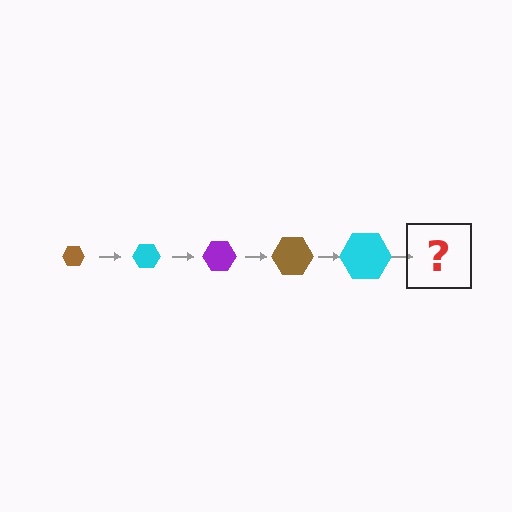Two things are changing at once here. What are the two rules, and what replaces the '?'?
The two rules are that the hexagon grows larger each step and the color cycles through brown, cyan, and purple. The '?' should be a purple hexagon, larger than the previous one.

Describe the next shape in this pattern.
It should be a purple hexagon, larger than the previous one.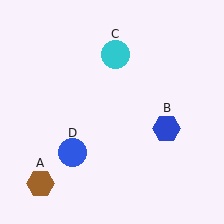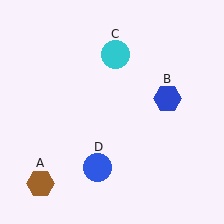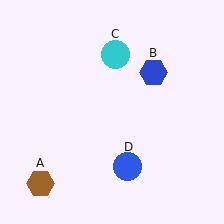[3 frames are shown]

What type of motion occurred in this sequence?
The blue hexagon (object B), blue circle (object D) rotated counterclockwise around the center of the scene.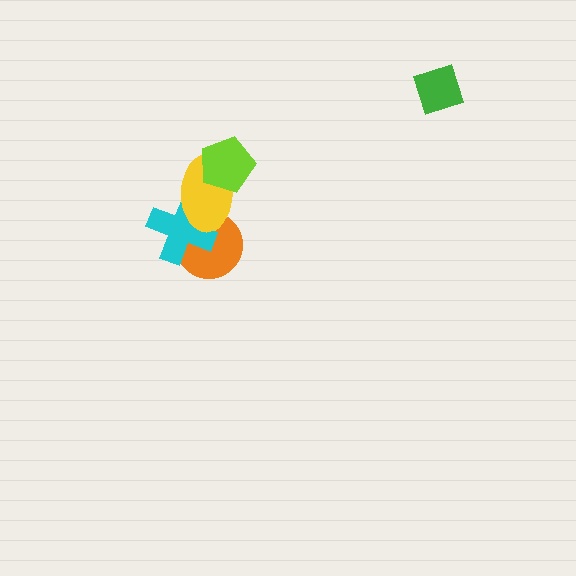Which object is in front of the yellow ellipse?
The lime pentagon is in front of the yellow ellipse.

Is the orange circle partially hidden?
Yes, it is partially covered by another shape.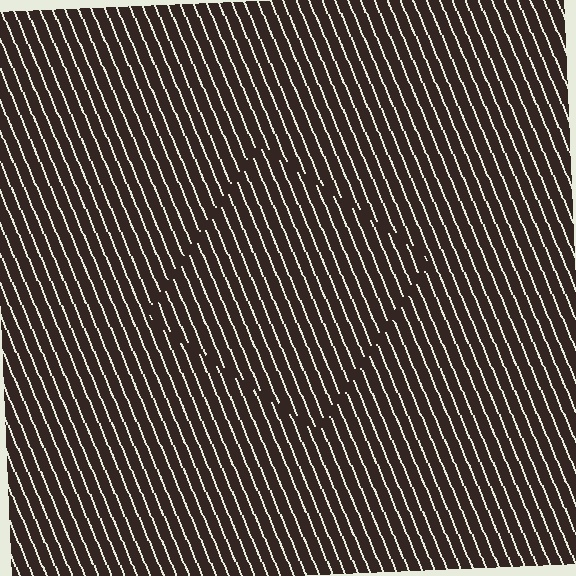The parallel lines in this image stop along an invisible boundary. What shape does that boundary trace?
An illusory square. The interior of the shape contains the same grating, shifted by half a period — the contour is defined by the phase discontinuity where line-ends from the inner and outer gratings abut.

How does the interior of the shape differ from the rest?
The interior of the shape contains the same grating, shifted by half a period — the contour is defined by the phase discontinuity where line-ends from the inner and outer gratings abut.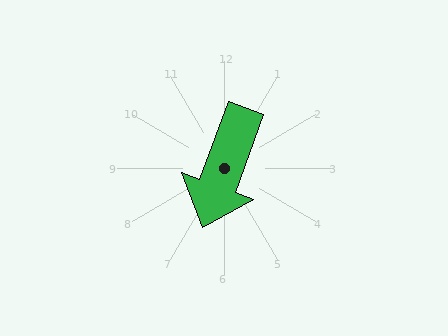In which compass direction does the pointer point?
South.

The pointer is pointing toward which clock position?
Roughly 7 o'clock.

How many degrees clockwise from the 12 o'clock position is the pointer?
Approximately 200 degrees.